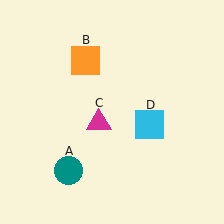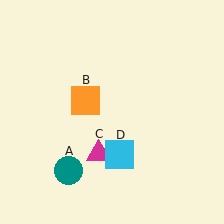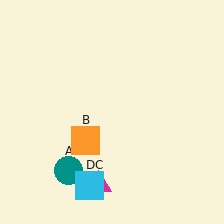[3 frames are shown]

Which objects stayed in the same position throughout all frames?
Teal circle (object A) remained stationary.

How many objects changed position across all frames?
3 objects changed position: orange square (object B), magenta triangle (object C), cyan square (object D).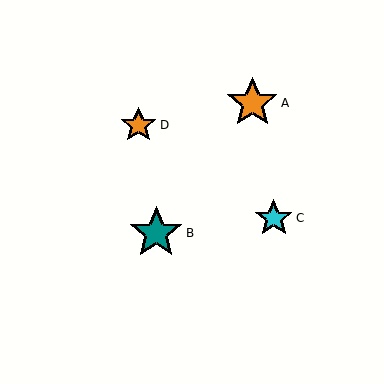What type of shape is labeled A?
Shape A is an orange star.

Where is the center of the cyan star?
The center of the cyan star is at (274, 218).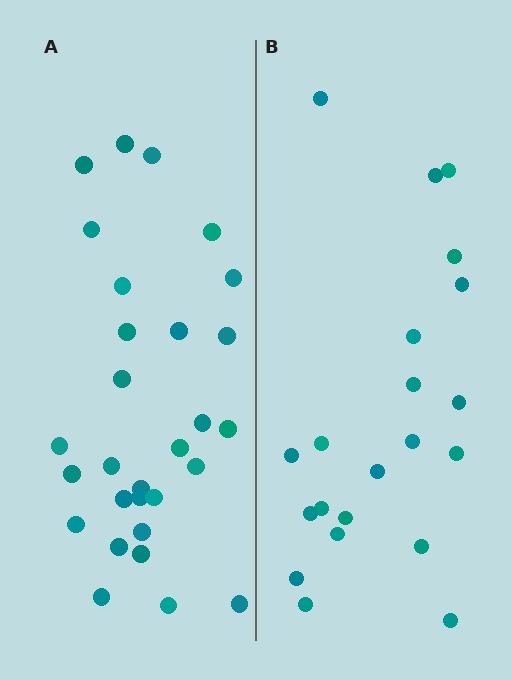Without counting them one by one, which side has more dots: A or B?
Region A (the left region) has more dots.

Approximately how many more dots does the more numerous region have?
Region A has roughly 8 or so more dots than region B.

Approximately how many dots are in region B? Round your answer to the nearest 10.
About 20 dots. (The exact count is 21, which rounds to 20.)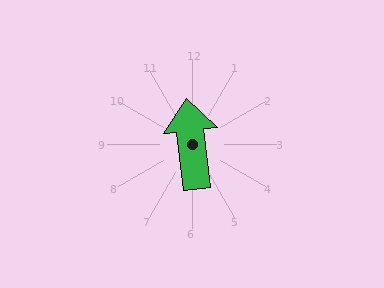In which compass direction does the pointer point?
North.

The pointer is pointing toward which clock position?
Roughly 12 o'clock.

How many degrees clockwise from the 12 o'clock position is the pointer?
Approximately 353 degrees.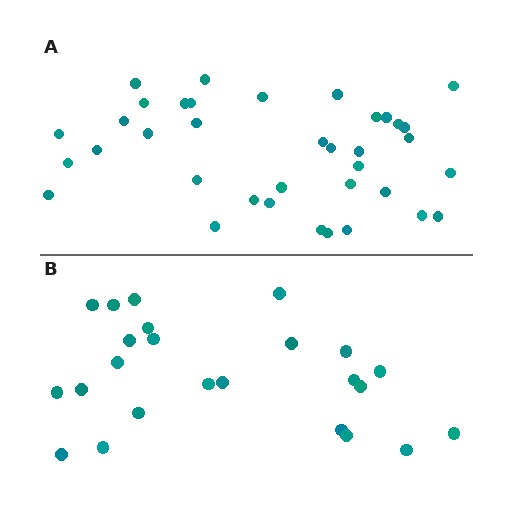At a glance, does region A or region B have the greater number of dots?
Region A (the top region) has more dots.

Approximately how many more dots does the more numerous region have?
Region A has approximately 15 more dots than region B.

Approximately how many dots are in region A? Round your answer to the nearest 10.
About 40 dots. (The exact count is 37, which rounds to 40.)